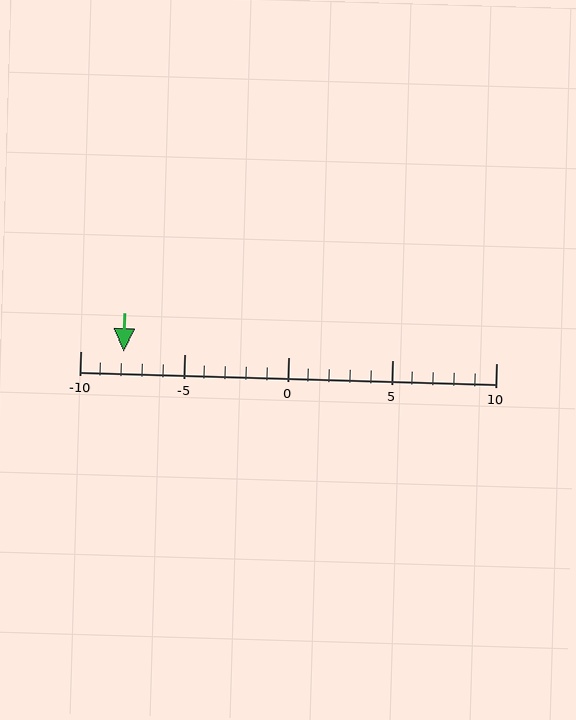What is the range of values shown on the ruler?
The ruler shows values from -10 to 10.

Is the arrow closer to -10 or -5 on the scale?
The arrow is closer to -10.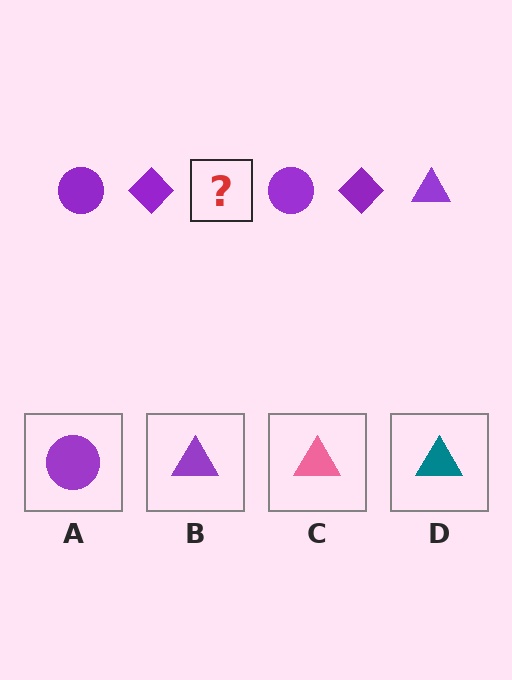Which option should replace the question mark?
Option B.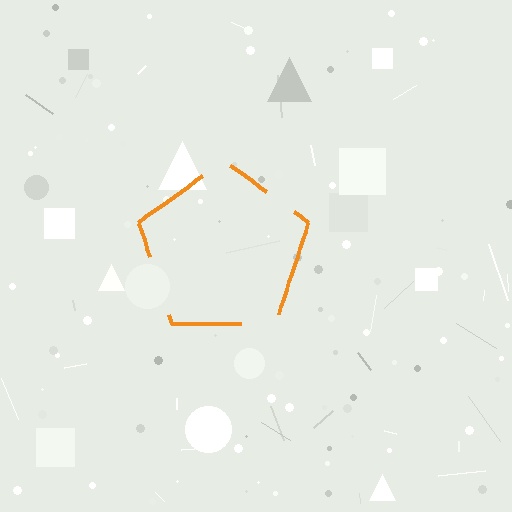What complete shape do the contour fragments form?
The contour fragments form a pentagon.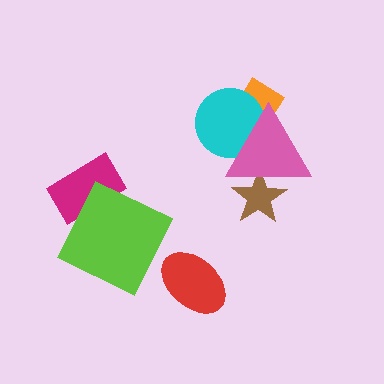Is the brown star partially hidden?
Yes, it is partially covered by another shape.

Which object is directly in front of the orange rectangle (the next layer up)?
The cyan circle is directly in front of the orange rectangle.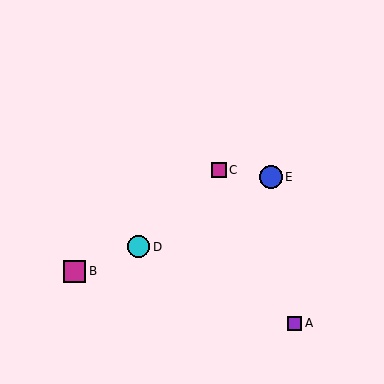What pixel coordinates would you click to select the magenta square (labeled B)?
Click at (74, 271) to select the magenta square B.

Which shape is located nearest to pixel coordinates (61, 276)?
The magenta square (labeled B) at (74, 271) is nearest to that location.